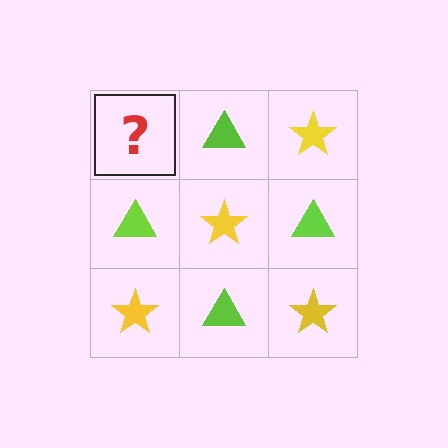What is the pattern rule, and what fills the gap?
The rule is that it alternates yellow star and lime triangle in a checkerboard pattern. The gap should be filled with a yellow star.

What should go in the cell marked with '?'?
The missing cell should contain a yellow star.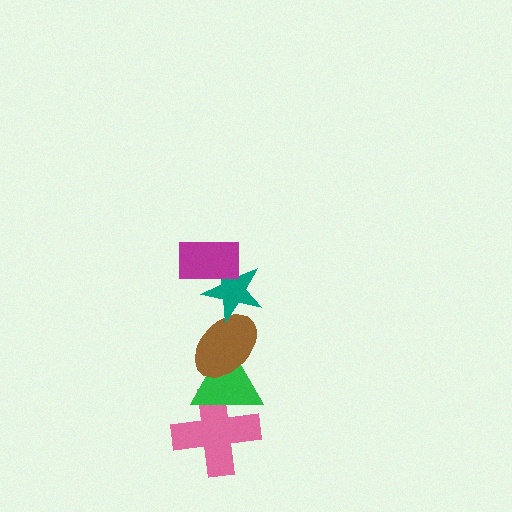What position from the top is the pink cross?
The pink cross is 5th from the top.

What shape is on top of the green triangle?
The brown ellipse is on top of the green triangle.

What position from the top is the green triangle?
The green triangle is 4th from the top.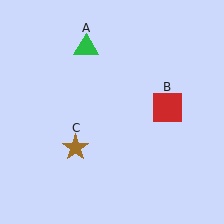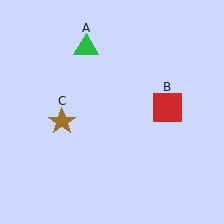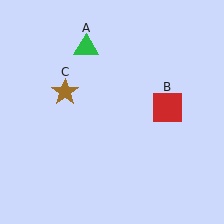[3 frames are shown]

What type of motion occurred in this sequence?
The brown star (object C) rotated clockwise around the center of the scene.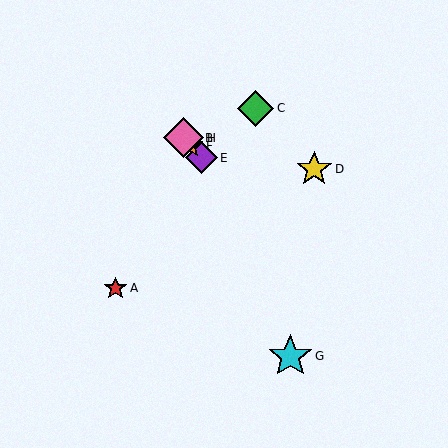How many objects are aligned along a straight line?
4 objects (B, E, F, H) are aligned along a straight line.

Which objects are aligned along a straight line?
Objects B, E, F, H are aligned along a straight line.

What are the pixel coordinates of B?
Object B is at (184, 138).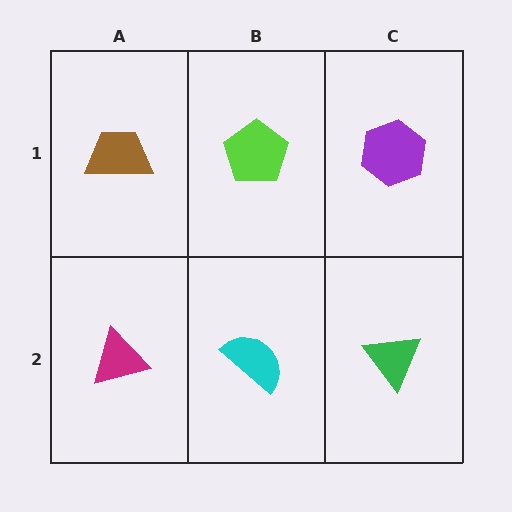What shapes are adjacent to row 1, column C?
A green triangle (row 2, column C), a lime pentagon (row 1, column B).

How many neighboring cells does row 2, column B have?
3.